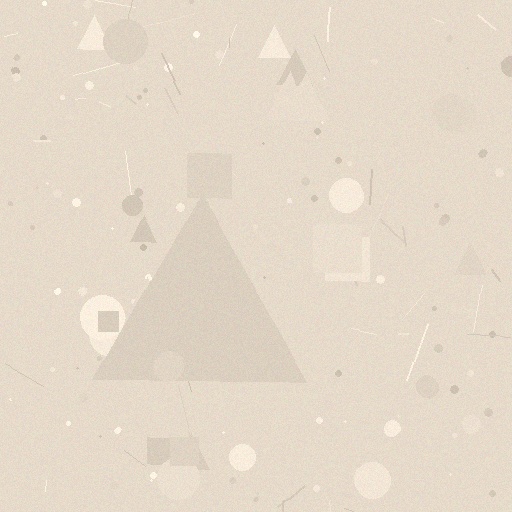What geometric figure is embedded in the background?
A triangle is embedded in the background.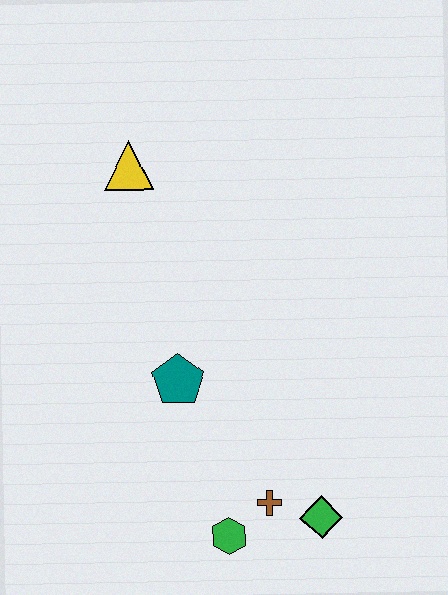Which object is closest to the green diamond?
The brown cross is closest to the green diamond.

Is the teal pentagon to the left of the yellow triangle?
No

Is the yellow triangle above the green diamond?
Yes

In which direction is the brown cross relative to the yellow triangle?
The brown cross is below the yellow triangle.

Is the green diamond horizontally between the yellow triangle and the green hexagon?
No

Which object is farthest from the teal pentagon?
The yellow triangle is farthest from the teal pentagon.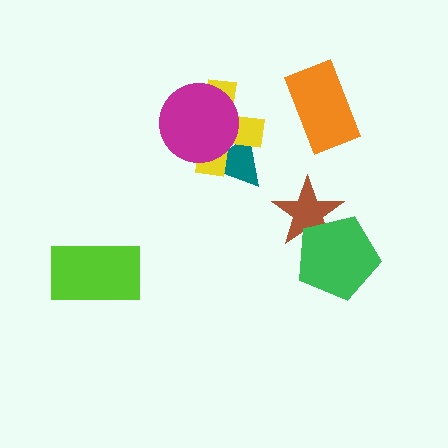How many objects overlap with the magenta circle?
2 objects overlap with the magenta circle.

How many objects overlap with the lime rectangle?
0 objects overlap with the lime rectangle.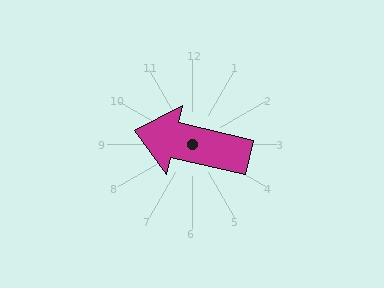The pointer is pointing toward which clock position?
Roughly 9 o'clock.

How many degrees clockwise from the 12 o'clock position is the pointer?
Approximately 283 degrees.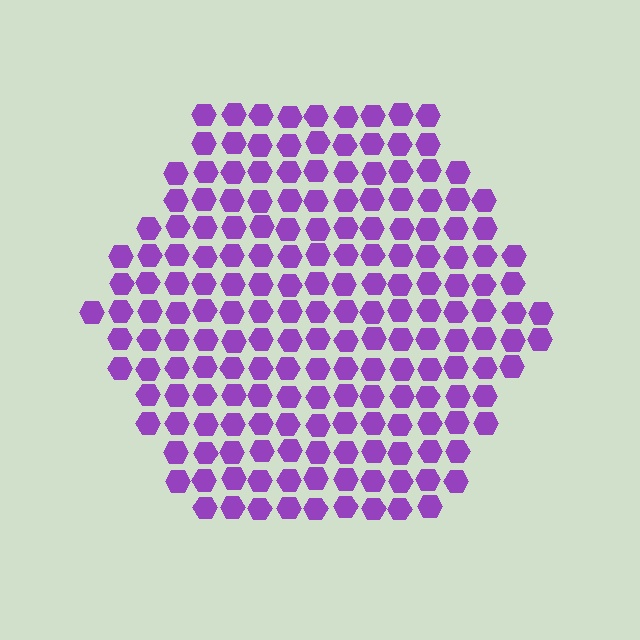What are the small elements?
The small elements are hexagons.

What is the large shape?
The large shape is a hexagon.